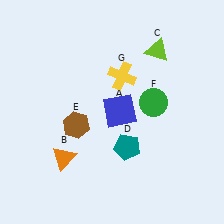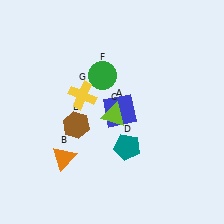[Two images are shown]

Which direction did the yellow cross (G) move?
The yellow cross (G) moved left.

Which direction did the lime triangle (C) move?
The lime triangle (C) moved down.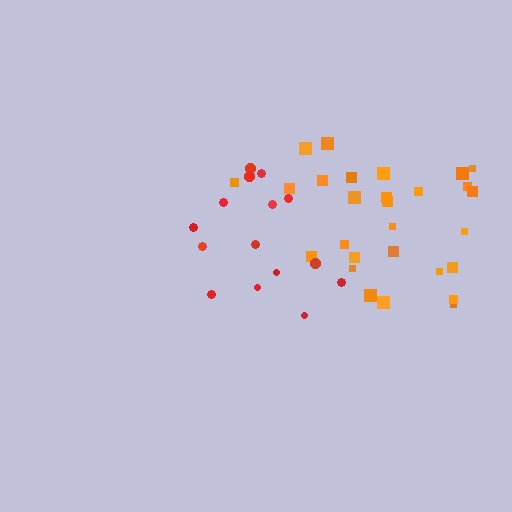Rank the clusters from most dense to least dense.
orange, red.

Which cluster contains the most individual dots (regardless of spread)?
Orange (28).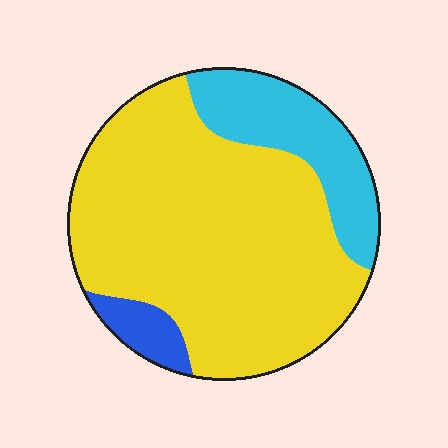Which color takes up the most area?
Yellow, at roughly 75%.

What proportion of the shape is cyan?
Cyan takes up less than a quarter of the shape.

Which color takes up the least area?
Blue, at roughly 5%.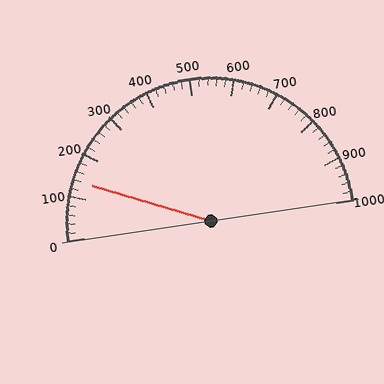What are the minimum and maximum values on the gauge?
The gauge ranges from 0 to 1000.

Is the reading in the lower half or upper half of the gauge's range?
The reading is in the lower half of the range (0 to 1000).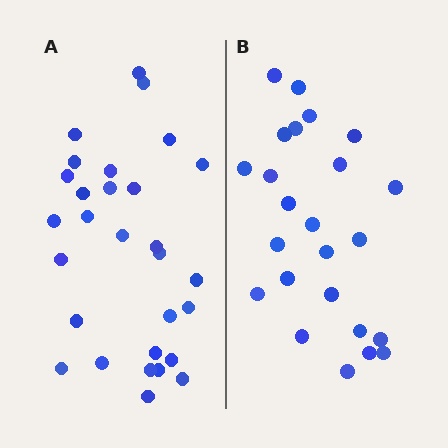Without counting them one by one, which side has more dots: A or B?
Region A (the left region) has more dots.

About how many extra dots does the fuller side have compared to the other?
Region A has about 5 more dots than region B.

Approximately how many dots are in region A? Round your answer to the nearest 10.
About 30 dots. (The exact count is 29, which rounds to 30.)